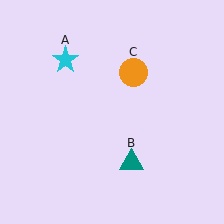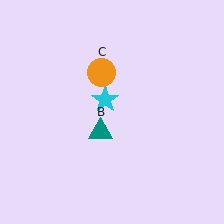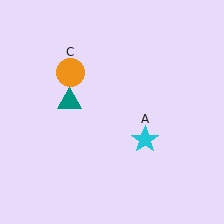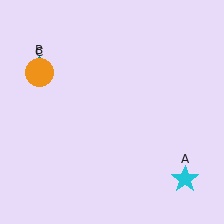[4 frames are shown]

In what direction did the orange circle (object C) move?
The orange circle (object C) moved left.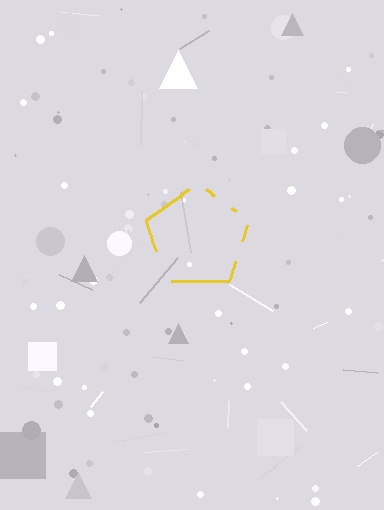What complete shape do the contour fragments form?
The contour fragments form a pentagon.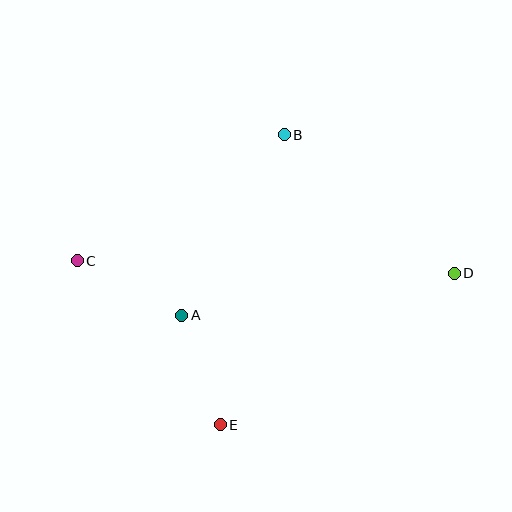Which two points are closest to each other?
Points A and E are closest to each other.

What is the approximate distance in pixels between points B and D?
The distance between B and D is approximately 219 pixels.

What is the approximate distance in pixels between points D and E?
The distance between D and E is approximately 279 pixels.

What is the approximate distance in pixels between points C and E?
The distance between C and E is approximately 218 pixels.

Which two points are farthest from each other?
Points C and D are farthest from each other.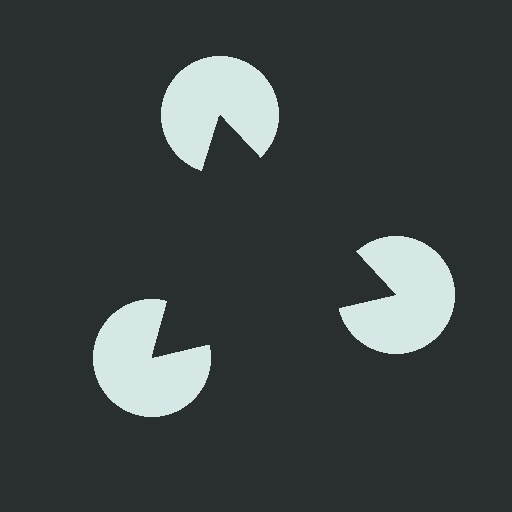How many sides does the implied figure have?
3 sides.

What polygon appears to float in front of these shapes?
An illusory triangle — its edges are inferred from the aligned wedge cuts in the pac-man discs, not physically drawn.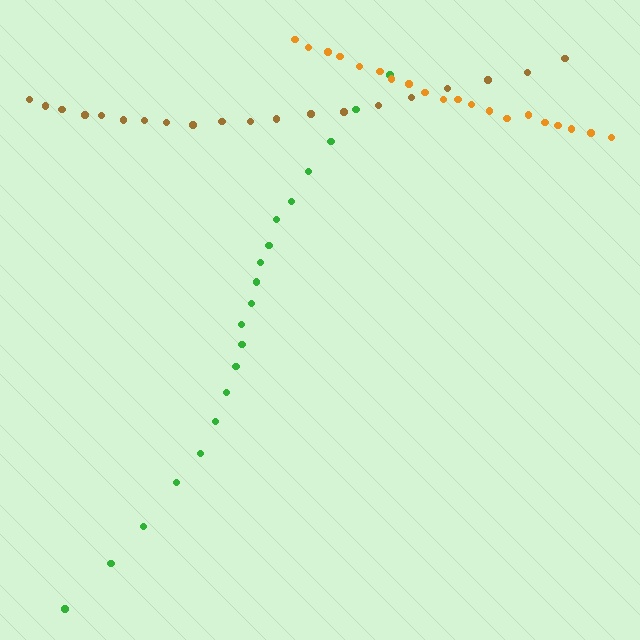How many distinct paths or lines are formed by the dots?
There are 3 distinct paths.